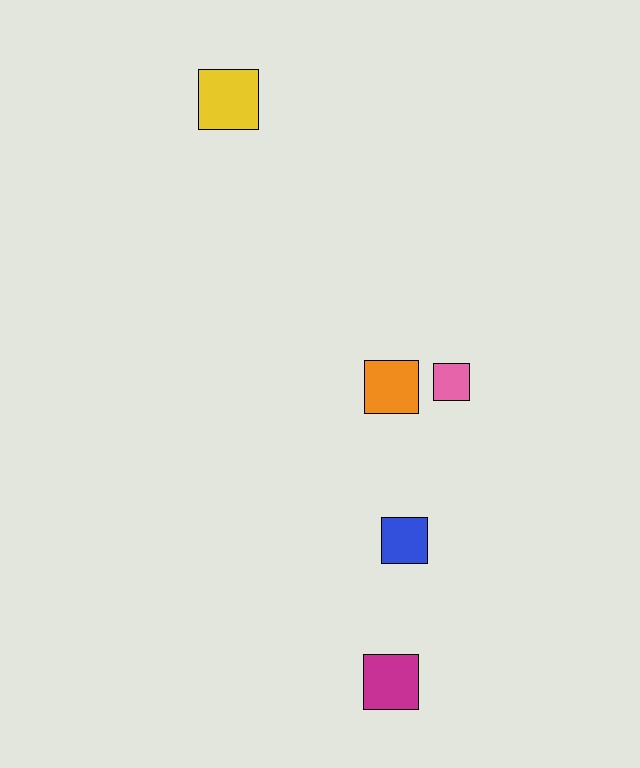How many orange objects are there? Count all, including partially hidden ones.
There is 1 orange object.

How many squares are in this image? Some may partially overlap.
There are 5 squares.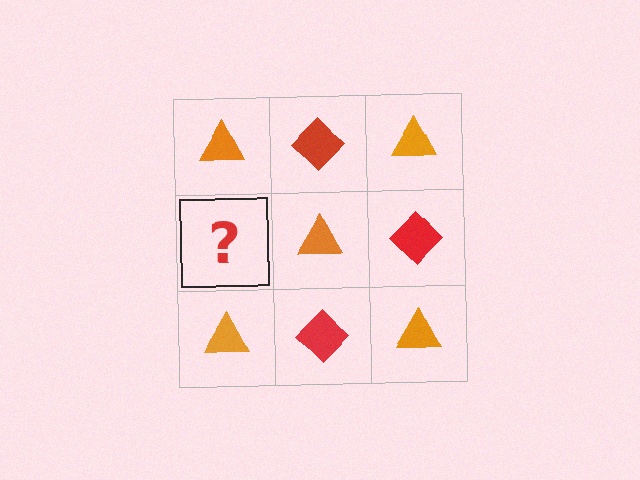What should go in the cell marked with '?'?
The missing cell should contain a red diamond.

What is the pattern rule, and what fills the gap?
The rule is that it alternates orange triangle and red diamond in a checkerboard pattern. The gap should be filled with a red diamond.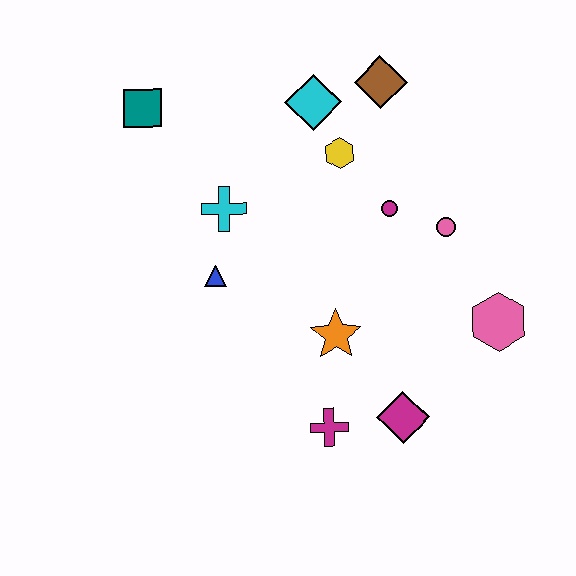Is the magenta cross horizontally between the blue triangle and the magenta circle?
Yes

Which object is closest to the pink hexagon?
The pink circle is closest to the pink hexagon.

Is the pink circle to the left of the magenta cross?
No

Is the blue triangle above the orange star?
Yes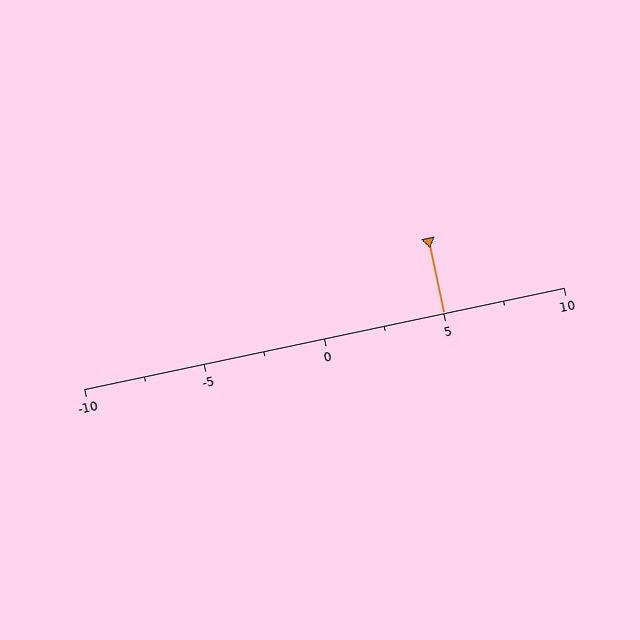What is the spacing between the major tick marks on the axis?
The major ticks are spaced 5 apart.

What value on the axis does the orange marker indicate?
The marker indicates approximately 5.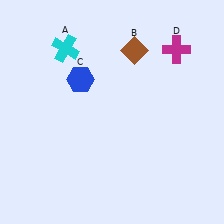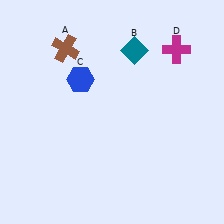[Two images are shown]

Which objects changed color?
A changed from cyan to brown. B changed from brown to teal.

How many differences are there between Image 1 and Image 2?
There are 2 differences between the two images.